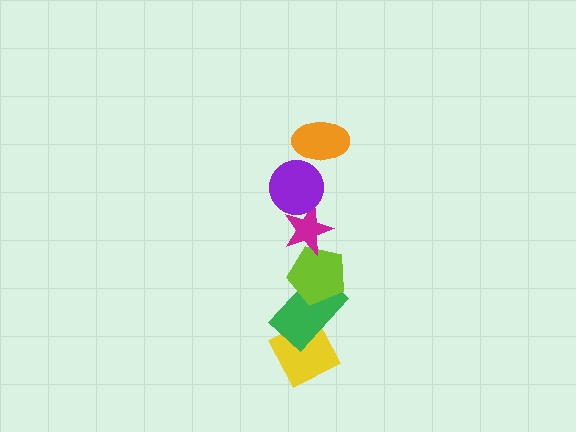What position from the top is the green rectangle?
The green rectangle is 5th from the top.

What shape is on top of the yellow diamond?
The green rectangle is on top of the yellow diamond.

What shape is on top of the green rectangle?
The lime pentagon is on top of the green rectangle.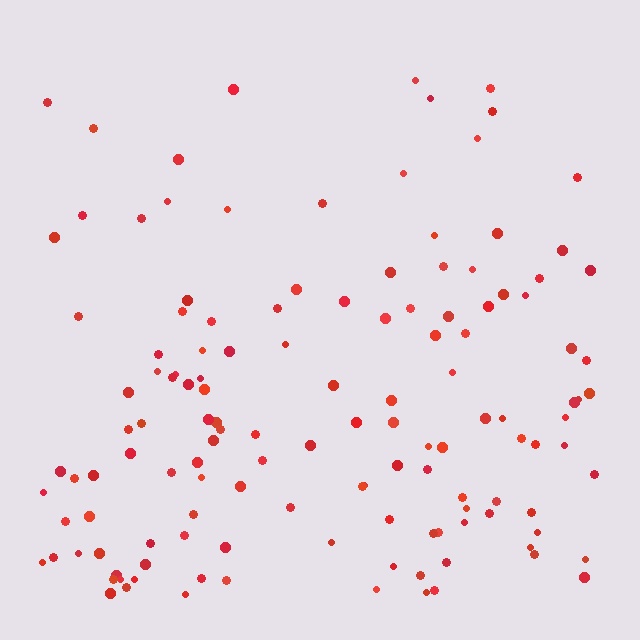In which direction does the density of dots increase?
From top to bottom, with the bottom side densest.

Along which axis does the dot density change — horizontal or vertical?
Vertical.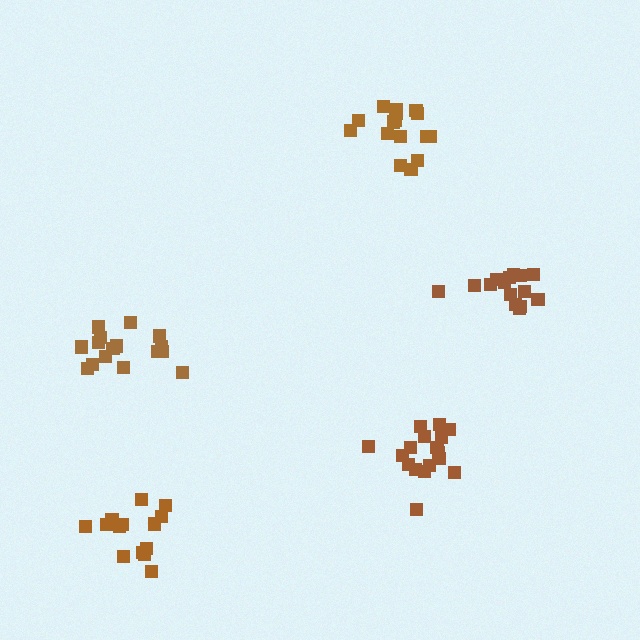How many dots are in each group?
Group 1: 16 dots, Group 2: 14 dots, Group 3: 17 dots, Group 4: 16 dots, Group 5: 15 dots (78 total).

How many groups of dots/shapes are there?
There are 5 groups.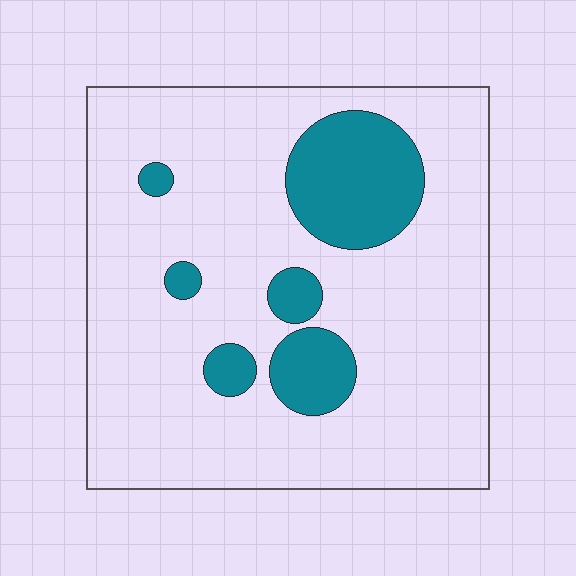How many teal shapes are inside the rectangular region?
6.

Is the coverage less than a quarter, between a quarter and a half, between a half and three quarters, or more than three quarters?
Less than a quarter.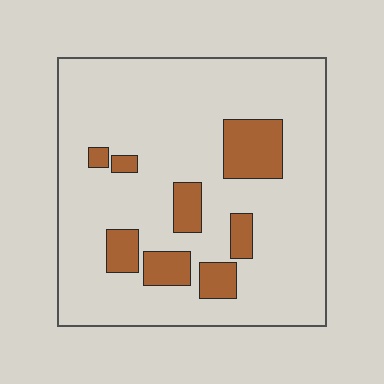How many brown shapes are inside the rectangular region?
8.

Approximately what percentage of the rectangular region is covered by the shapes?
Approximately 15%.